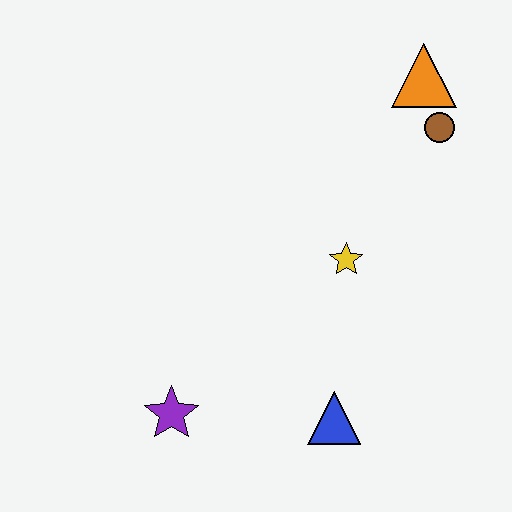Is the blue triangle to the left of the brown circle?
Yes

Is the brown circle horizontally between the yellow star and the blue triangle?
No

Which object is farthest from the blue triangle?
The orange triangle is farthest from the blue triangle.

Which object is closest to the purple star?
The blue triangle is closest to the purple star.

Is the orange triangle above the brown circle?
Yes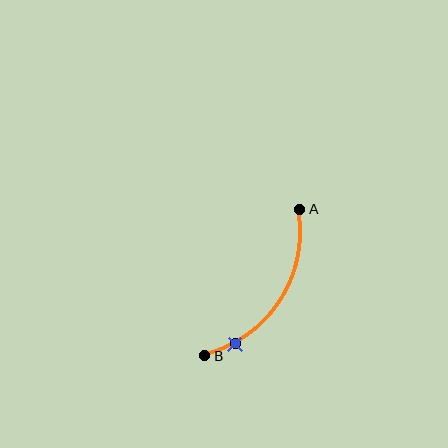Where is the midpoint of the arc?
The arc midpoint is the point on the curve farthest from the straight line joining A and B. It sits to the right of that line.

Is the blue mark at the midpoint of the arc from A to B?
No. The blue mark lies on the arc but is closer to endpoint B. The arc midpoint would be at the point on the curve equidistant along the arc from both A and B.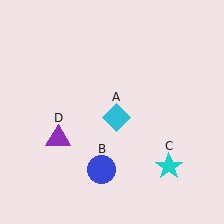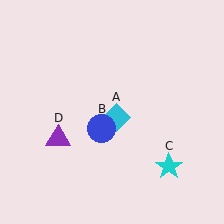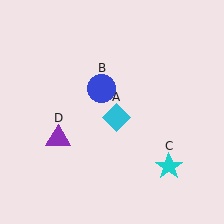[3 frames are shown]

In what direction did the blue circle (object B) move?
The blue circle (object B) moved up.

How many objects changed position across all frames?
1 object changed position: blue circle (object B).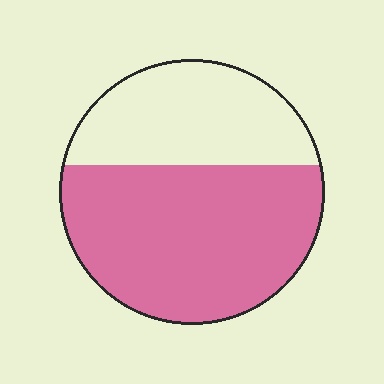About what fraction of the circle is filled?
About five eighths (5/8).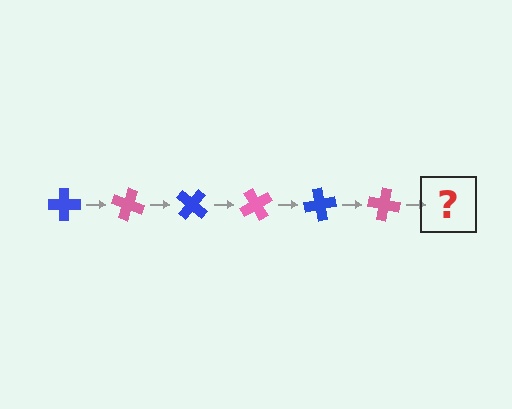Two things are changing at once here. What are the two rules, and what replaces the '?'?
The two rules are that it rotates 20 degrees each step and the color cycles through blue and pink. The '?' should be a blue cross, rotated 120 degrees from the start.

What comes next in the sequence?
The next element should be a blue cross, rotated 120 degrees from the start.